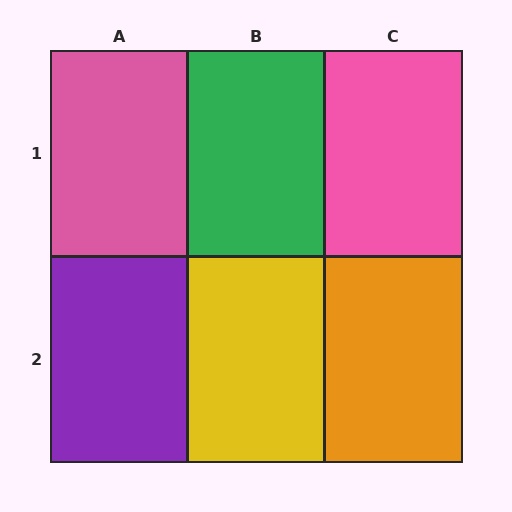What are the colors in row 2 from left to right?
Purple, yellow, orange.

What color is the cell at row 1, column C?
Pink.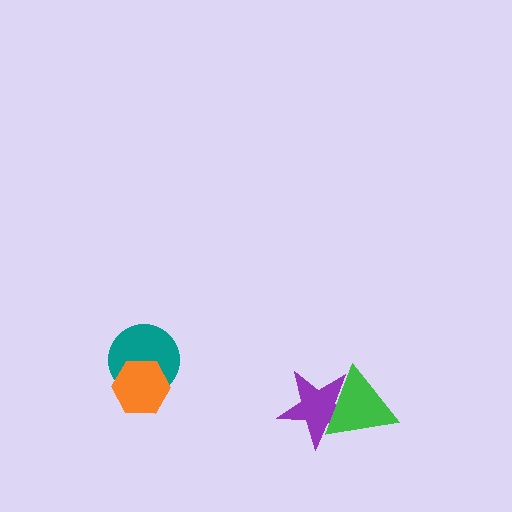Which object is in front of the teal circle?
The orange hexagon is in front of the teal circle.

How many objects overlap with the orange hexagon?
1 object overlaps with the orange hexagon.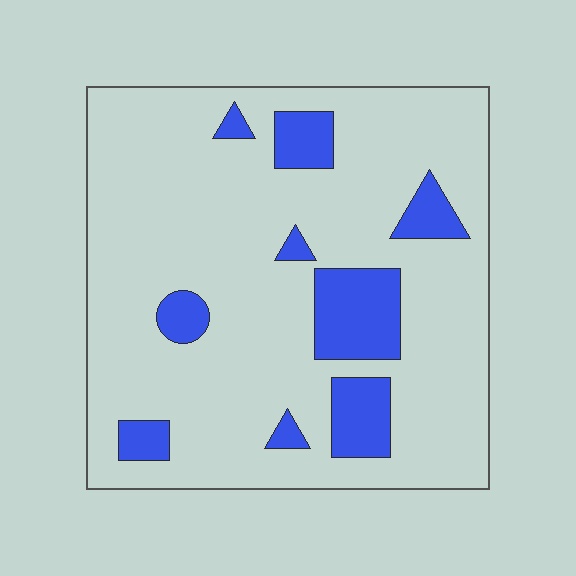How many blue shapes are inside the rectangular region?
9.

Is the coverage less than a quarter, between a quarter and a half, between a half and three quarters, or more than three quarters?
Less than a quarter.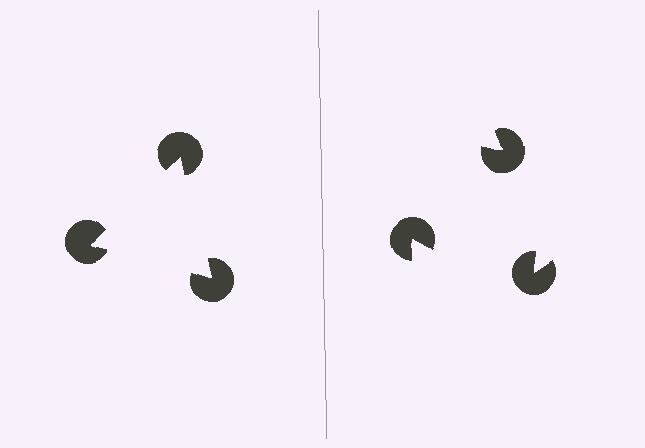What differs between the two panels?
The pac-man discs are positioned identically on both sides; only the wedge orientations differ. On the left they align to a triangle; on the right they are misaligned.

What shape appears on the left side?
An illusory triangle.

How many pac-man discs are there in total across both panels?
6 — 3 on each side.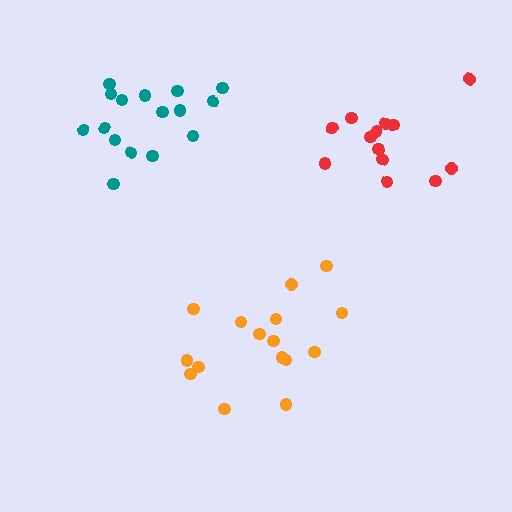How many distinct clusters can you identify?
There are 3 distinct clusters.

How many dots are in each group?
Group 1: 13 dots, Group 2: 16 dots, Group 3: 16 dots (45 total).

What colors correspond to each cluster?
The clusters are colored: red, orange, teal.